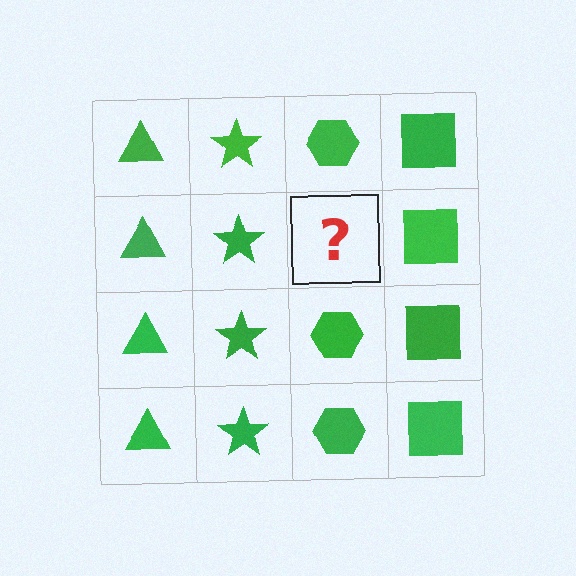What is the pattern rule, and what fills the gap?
The rule is that each column has a consistent shape. The gap should be filled with a green hexagon.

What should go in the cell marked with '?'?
The missing cell should contain a green hexagon.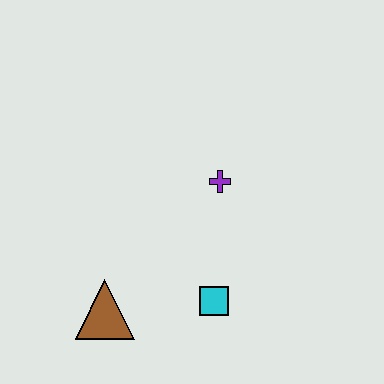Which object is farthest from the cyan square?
The purple cross is farthest from the cyan square.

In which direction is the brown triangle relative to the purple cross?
The brown triangle is below the purple cross.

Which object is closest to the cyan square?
The brown triangle is closest to the cyan square.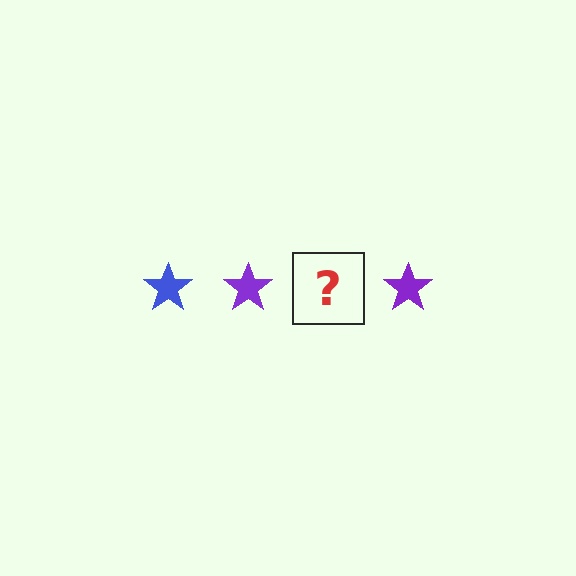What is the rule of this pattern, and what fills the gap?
The rule is that the pattern cycles through blue, purple stars. The gap should be filled with a blue star.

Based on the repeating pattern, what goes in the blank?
The blank should be a blue star.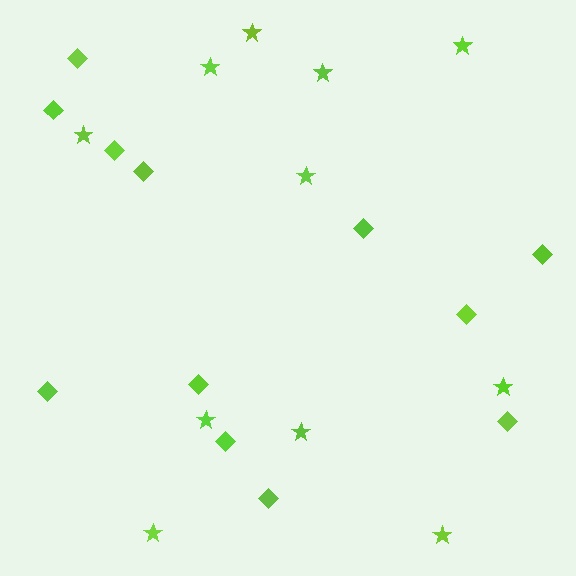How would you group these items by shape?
There are 2 groups: one group of stars (11) and one group of diamonds (12).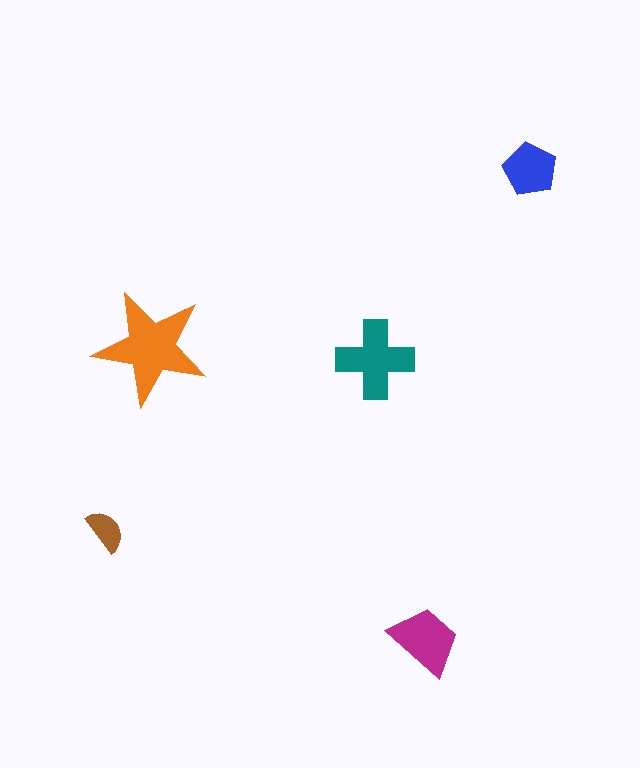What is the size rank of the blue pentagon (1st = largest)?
4th.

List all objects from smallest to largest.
The brown semicircle, the blue pentagon, the magenta trapezoid, the teal cross, the orange star.